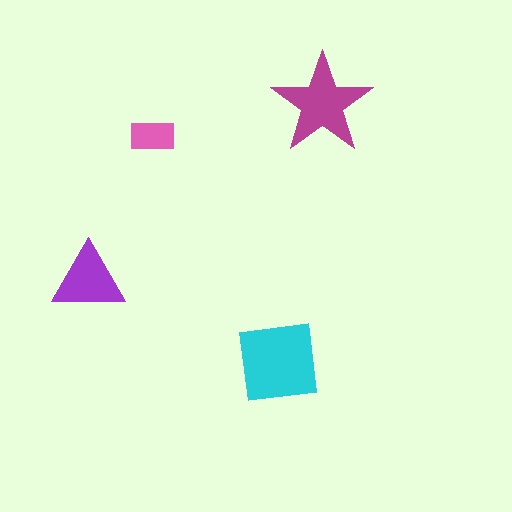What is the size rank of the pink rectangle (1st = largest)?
4th.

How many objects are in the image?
There are 4 objects in the image.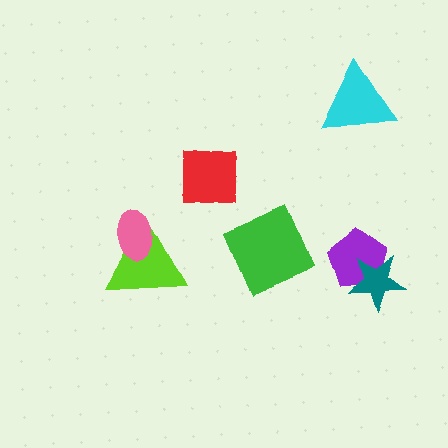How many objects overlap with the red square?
0 objects overlap with the red square.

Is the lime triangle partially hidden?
Yes, it is partially covered by another shape.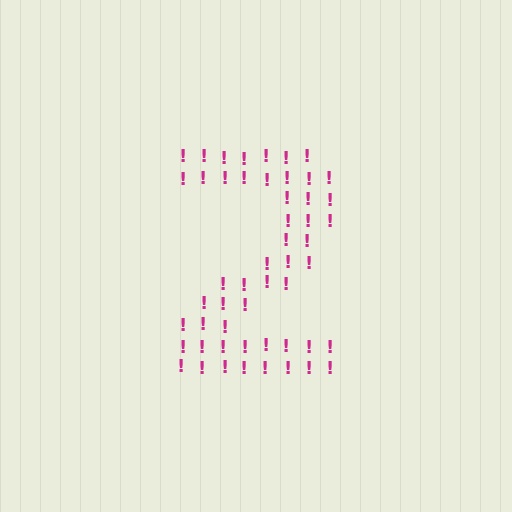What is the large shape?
The large shape is the digit 2.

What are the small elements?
The small elements are exclamation marks.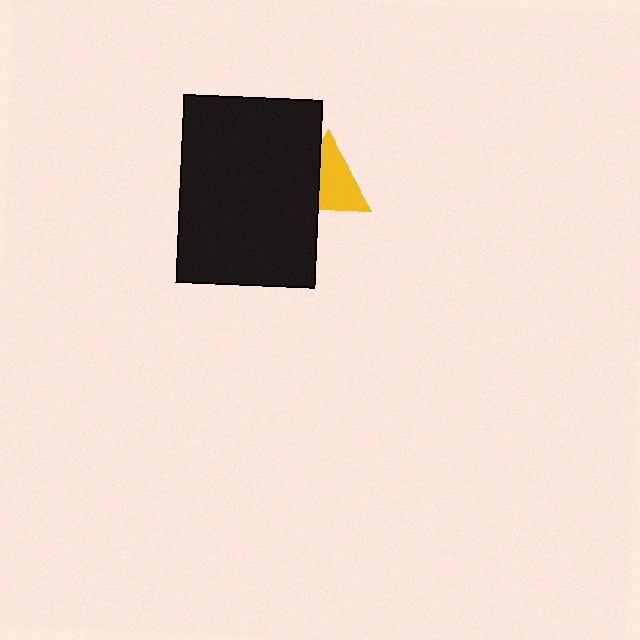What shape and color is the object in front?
The object in front is a black rectangle.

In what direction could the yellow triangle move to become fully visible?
The yellow triangle could move right. That would shift it out from behind the black rectangle entirely.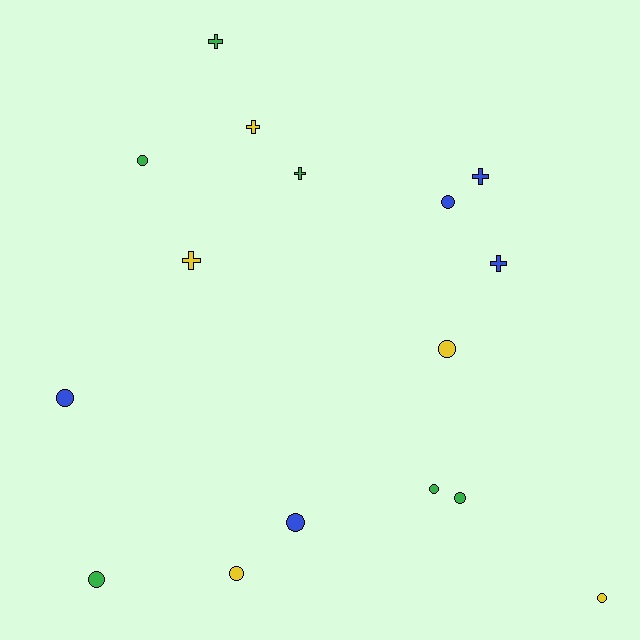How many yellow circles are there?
There are 3 yellow circles.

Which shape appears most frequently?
Circle, with 10 objects.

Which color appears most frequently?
Green, with 6 objects.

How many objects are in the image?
There are 16 objects.